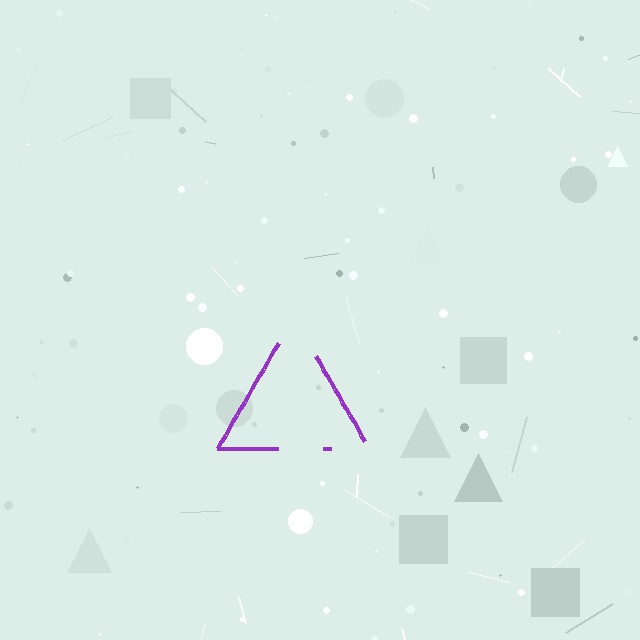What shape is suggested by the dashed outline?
The dashed outline suggests a triangle.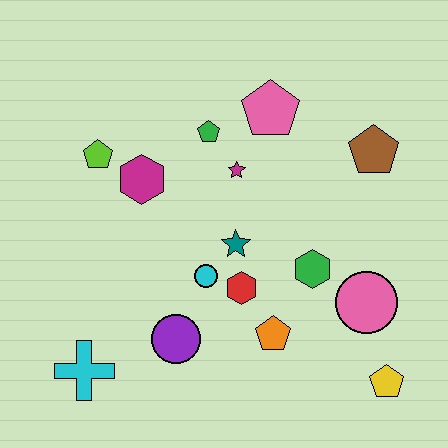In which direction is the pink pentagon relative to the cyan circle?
The pink pentagon is above the cyan circle.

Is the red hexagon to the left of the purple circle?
No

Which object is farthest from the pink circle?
The lime pentagon is farthest from the pink circle.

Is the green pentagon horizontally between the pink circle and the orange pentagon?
No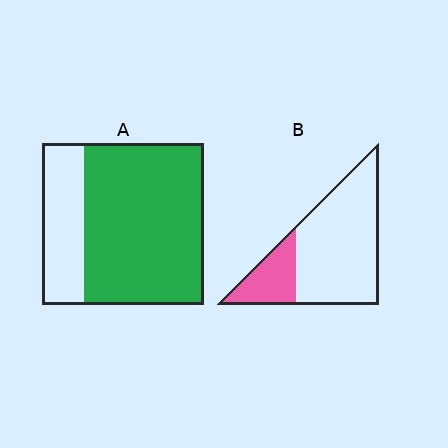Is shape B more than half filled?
No.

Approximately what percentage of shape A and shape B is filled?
A is approximately 75% and B is approximately 25%.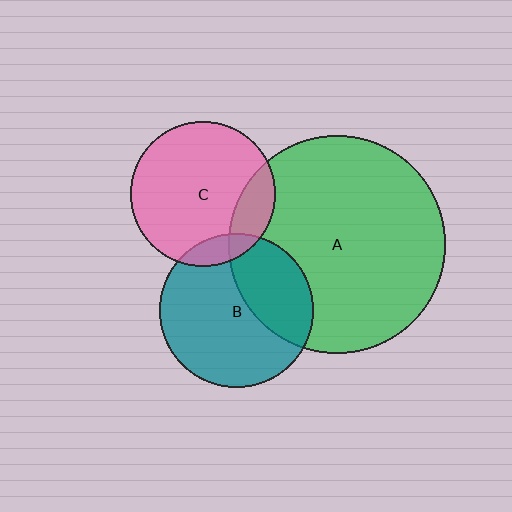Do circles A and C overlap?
Yes.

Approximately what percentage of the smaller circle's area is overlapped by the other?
Approximately 15%.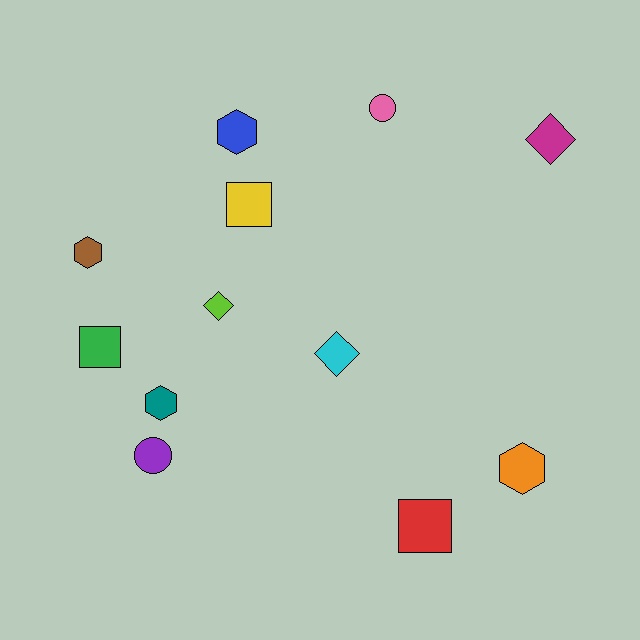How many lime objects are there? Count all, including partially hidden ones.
There is 1 lime object.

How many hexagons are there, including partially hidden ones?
There are 4 hexagons.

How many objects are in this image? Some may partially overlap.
There are 12 objects.